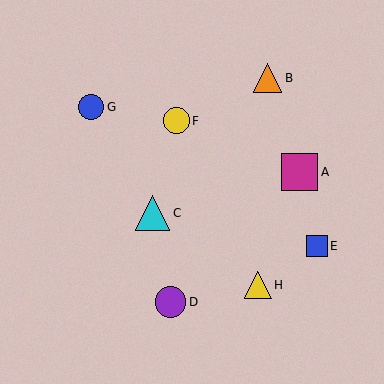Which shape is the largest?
The magenta square (labeled A) is the largest.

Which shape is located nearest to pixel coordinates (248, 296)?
The yellow triangle (labeled H) at (258, 285) is nearest to that location.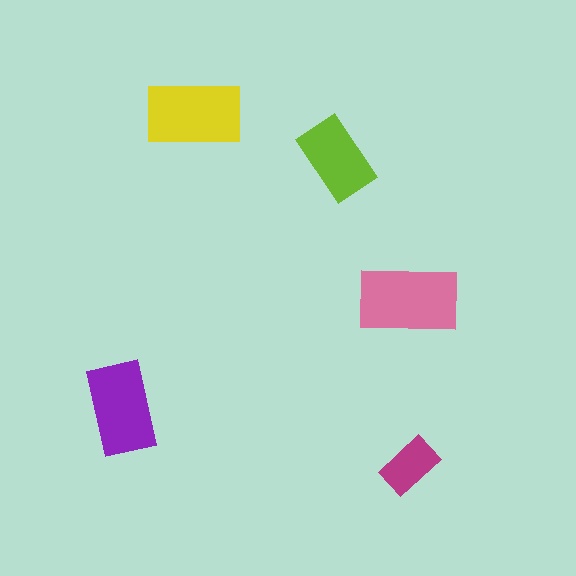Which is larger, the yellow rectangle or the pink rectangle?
The pink one.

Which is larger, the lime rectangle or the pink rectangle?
The pink one.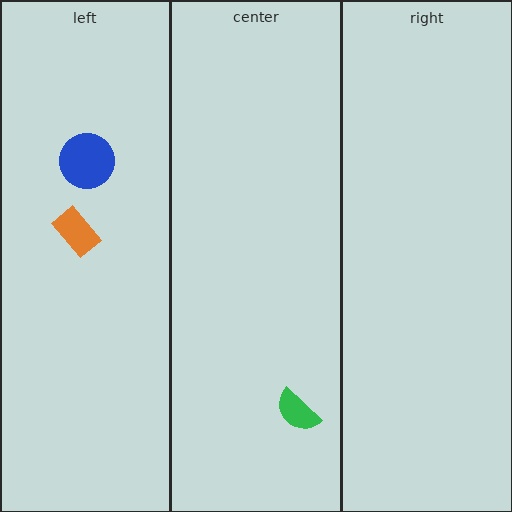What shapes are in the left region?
The blue circle, the orange rectangle.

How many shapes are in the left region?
2.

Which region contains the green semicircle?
The center region.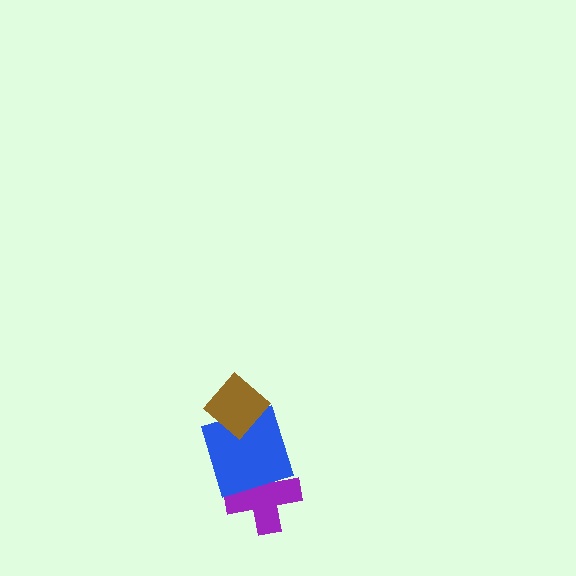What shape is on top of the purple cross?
The blue square is on top of the purple cross.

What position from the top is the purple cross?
The purple cross is 3rd from the top.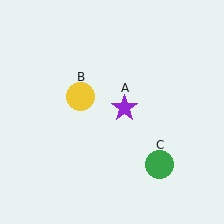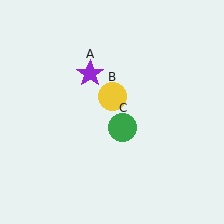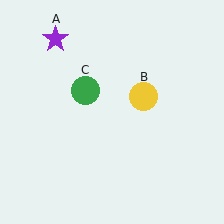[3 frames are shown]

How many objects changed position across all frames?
3 objects changed position: purple star (object A), yellow circle (object B), green circle (object C).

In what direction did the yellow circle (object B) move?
The yellow circle (object B) moved right.